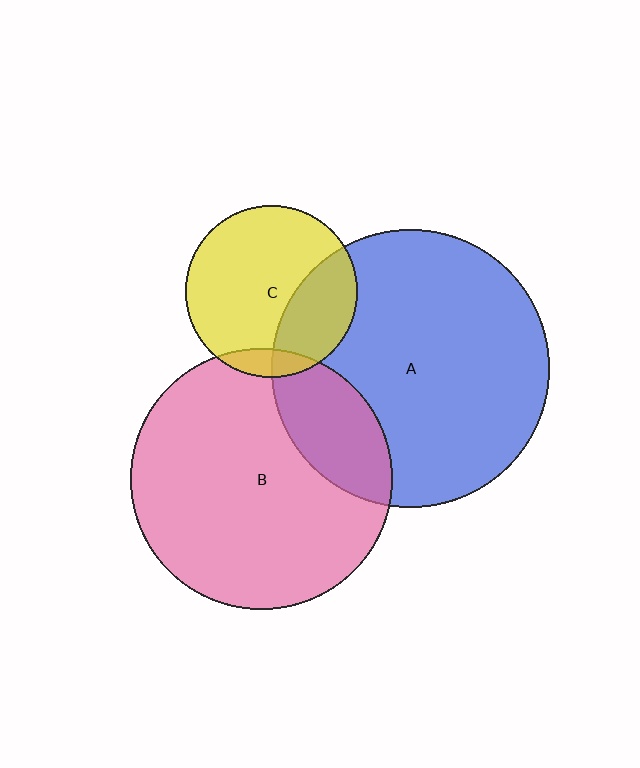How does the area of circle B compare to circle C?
Approximately 2.3 times.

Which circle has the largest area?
Circle A (blue).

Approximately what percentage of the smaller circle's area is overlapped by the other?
Approximately 10%.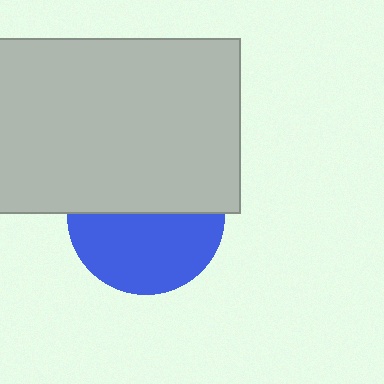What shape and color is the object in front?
The object in front is a light gray rectangle.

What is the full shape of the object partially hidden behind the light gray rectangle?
The partially hidden object is a blue circle.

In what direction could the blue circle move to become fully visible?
The blue circle could move down. That would shift it out from behind the light gray rectangle entirely.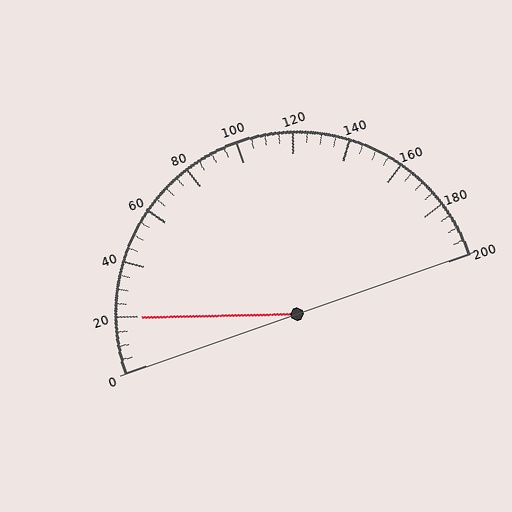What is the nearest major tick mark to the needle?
The nearest major tick mark is 20.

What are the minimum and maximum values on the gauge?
The gauge ranges from 0 to 200.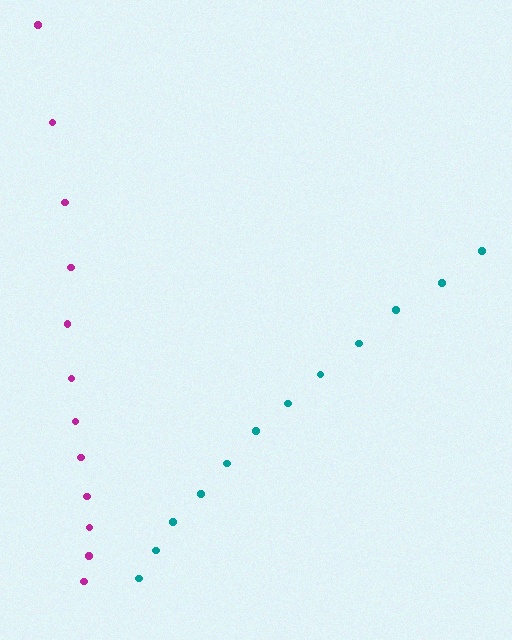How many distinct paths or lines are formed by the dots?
There are 2 distinct paths.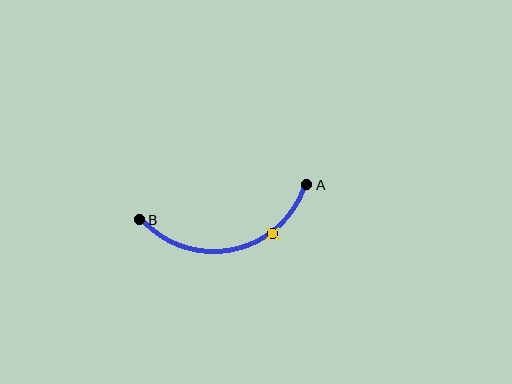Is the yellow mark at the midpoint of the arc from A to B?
No. The yellow mark lies on the arc but is closer to endpoint A. The arc midpoint would be at the point on the curve equidistant along the arc from both A and B.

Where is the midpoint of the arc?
The arc midpoint is the point on the curve farthest from the straight line joining A and B. It sits below that line.